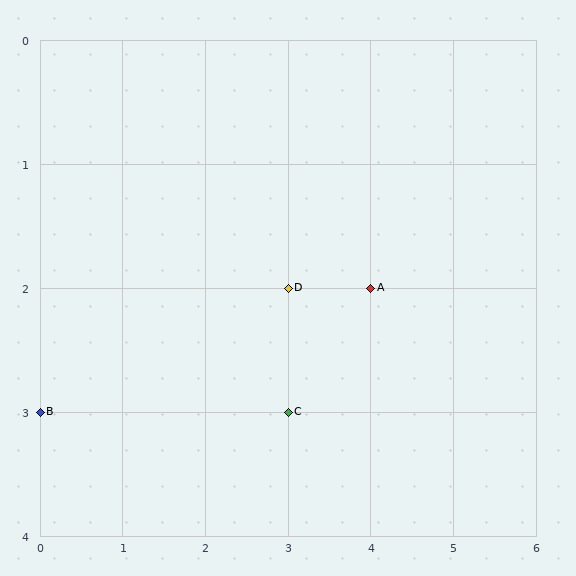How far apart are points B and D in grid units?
Points B and D are 3 columns and 1 row apart (about 3.2 grid units diagonally).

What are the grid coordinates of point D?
Point D is at grid coordinates (3, 2).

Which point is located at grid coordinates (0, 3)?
Point B is at (0, 3).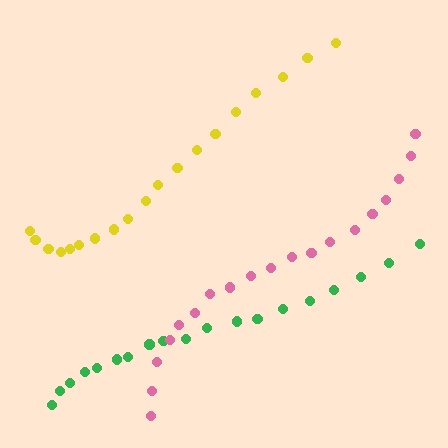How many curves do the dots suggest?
There are 3 distinct paths.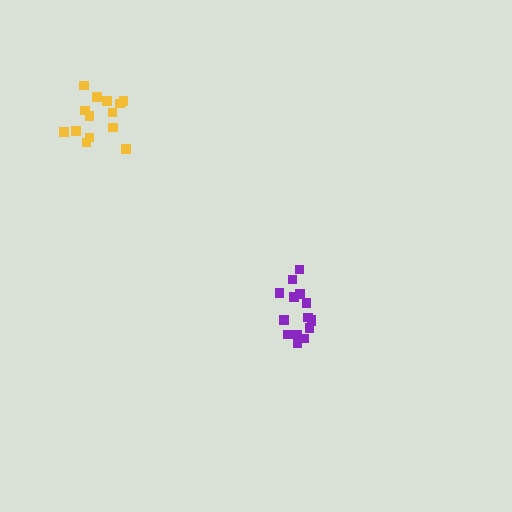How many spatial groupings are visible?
There are 2 spatial groupings.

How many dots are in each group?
Group 1: 15 dots, Group 2: 14 dots (29 total).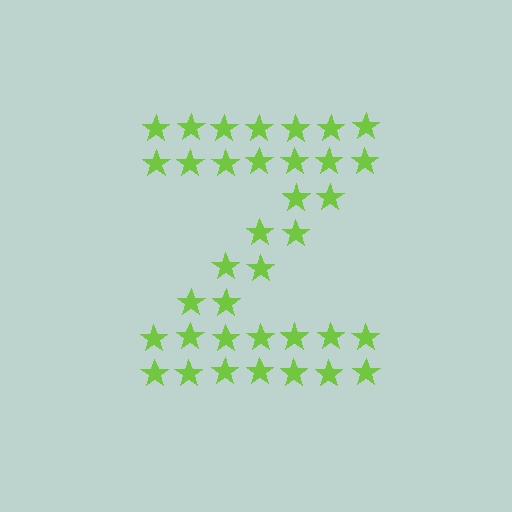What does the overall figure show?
The overall figure shows the letter Z.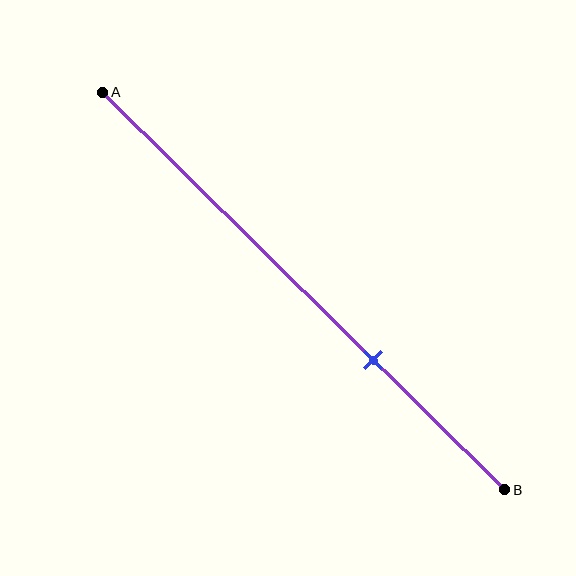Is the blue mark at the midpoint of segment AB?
No, the mark is at about 65% from A, not at the 50% midpoint.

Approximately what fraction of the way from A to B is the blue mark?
The blue mark is approximately 65% of the way from A to B.